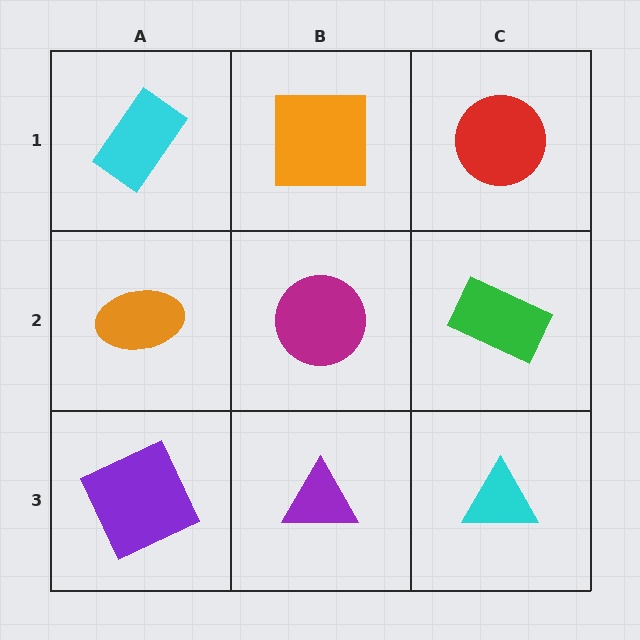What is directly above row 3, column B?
A magenta circle.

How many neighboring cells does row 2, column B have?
4.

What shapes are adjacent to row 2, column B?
An orange square (row 1, column B), a purple triangle (row 3, column B), an orange ellipse (row 2, column A), a green rectangle (row 2, column C).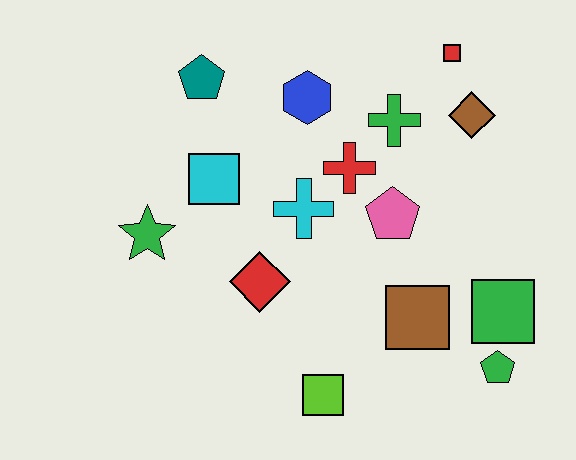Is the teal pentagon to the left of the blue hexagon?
Yes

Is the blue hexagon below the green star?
No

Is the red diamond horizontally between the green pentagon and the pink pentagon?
No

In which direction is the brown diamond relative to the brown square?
The brown diamond is above the brown square.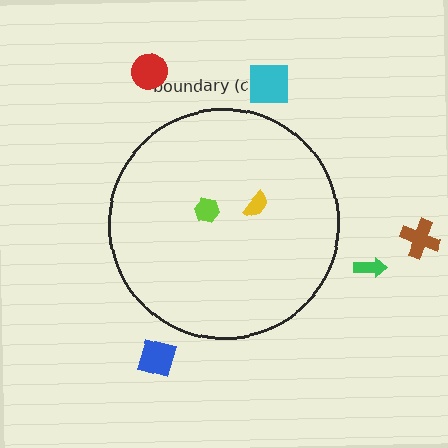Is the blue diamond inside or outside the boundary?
Outside.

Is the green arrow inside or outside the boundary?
Outside.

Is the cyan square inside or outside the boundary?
Outside.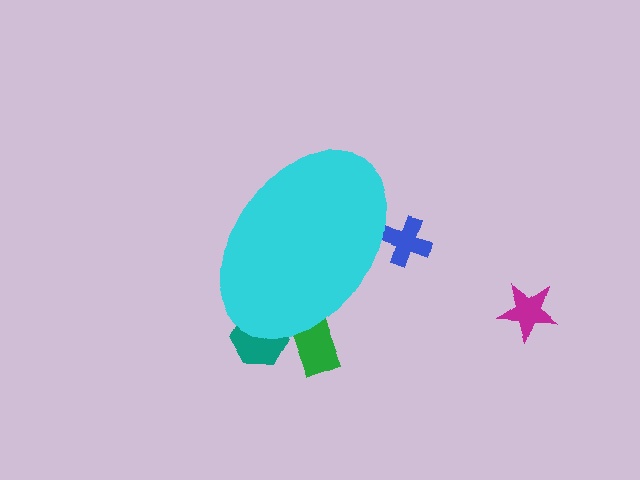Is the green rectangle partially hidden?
Yes, the green rectangle is partially hidden behind the cyan ellipse.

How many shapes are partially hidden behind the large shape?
3 shapes are partially hidden.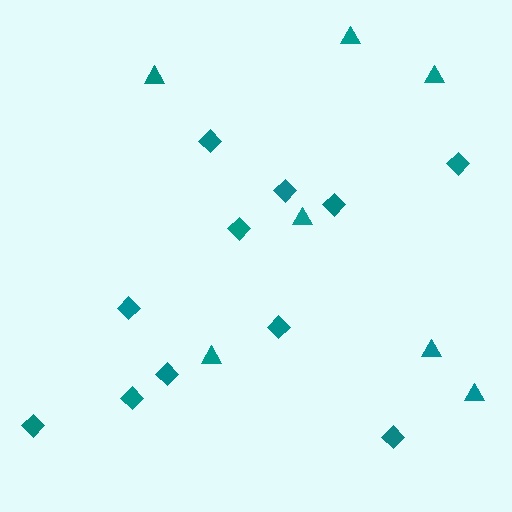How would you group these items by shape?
There are 2 groups: one group of triangles (7) and one group of diamonds (11).